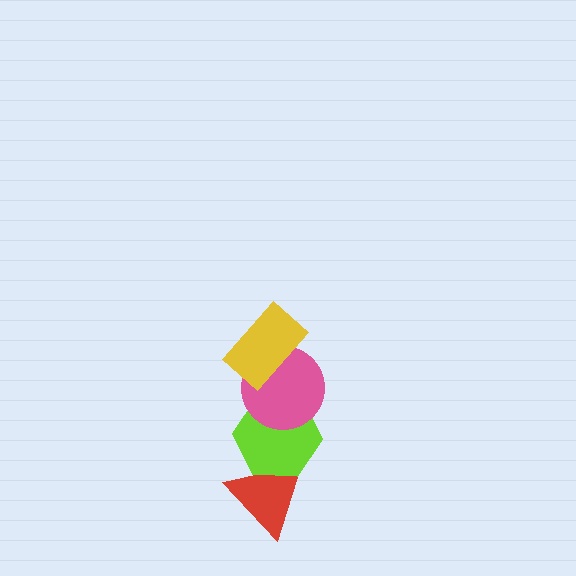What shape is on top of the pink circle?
The yellow rectangle is on top of the pink circle.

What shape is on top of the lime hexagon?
The pink circle is on top of the lime hexagon.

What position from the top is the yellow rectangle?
The yellow rectangle is 1st from the top.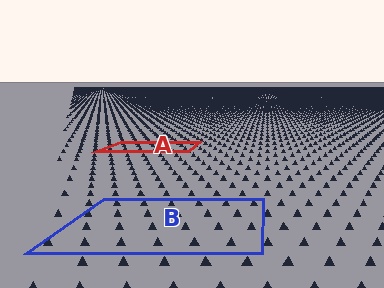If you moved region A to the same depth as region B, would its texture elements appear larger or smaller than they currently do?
They would appear larger. At a closer depth, the same texture elements are projected at a bigger on-screen size.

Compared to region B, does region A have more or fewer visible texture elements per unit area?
Region A has more texture elements per unit area — they are packed more densely because it is farther away.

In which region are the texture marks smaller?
The texture marks are smaller in region A, because it is farther away.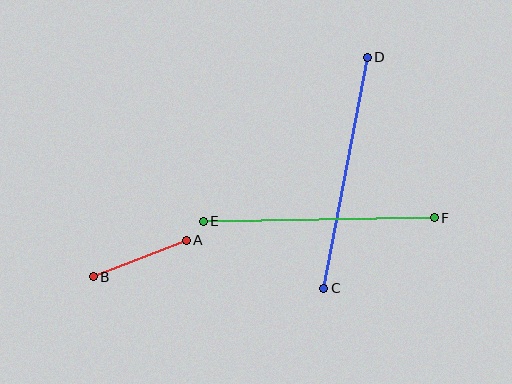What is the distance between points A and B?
The distance is approximately 100 pixels.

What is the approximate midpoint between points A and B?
The midpoint is at approximately (140, 259) pixels.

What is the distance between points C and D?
The distance is approximately 235 pixels.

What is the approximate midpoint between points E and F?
The midpoint is at approximately (319, 219) pixels.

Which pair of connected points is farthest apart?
Points C and D are farthest apart.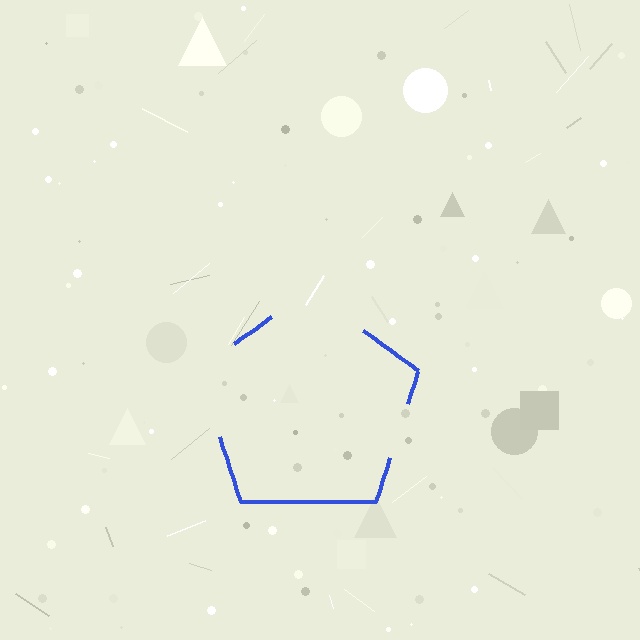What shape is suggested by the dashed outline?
The dashed outline suggests a pentagon.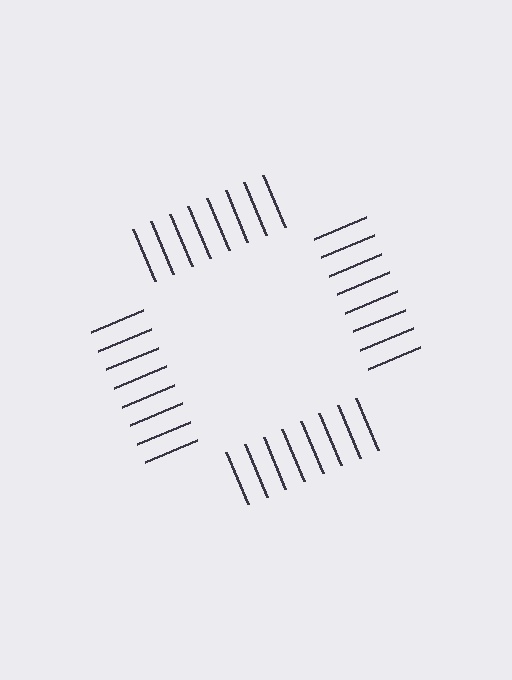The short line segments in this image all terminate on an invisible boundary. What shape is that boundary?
An illusory square — the line segments terminate on its edges but no continuous stroke is drawn.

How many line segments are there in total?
32 — 8 along each of the 4 edges.